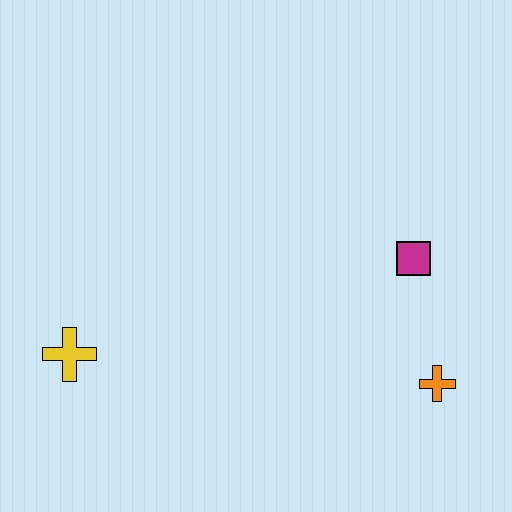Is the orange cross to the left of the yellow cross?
No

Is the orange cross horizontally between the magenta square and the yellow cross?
No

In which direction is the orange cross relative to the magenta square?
The orange cross is below the magenta square.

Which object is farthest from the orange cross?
The yellow cross is farthest from the orange cross.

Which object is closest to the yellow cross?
The magenta square is closest to the yellow cross.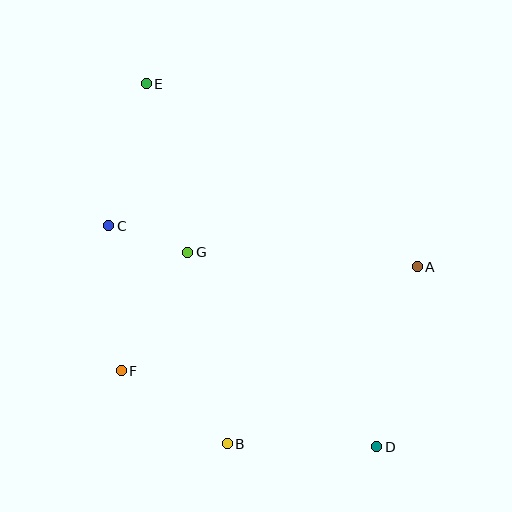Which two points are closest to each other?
Points C and G are closest to each other.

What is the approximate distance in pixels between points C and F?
The distance between C and F is approximately 145 pixels.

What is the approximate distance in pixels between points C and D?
The distance between C and D is approximately 347 pixels.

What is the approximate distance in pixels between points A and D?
The distance between A and D is approximately 184 pixels.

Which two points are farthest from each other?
Points D and E are farthest from each other.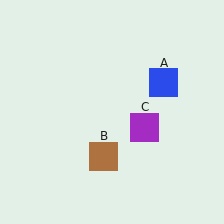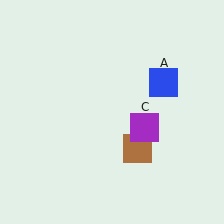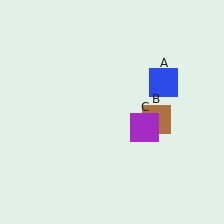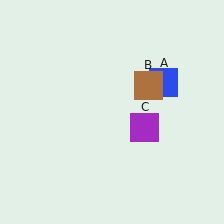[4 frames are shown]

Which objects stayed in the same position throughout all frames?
Blue square (object A) and purple square (object C) remained stationary.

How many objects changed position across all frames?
1 object changed position: brown square (object B).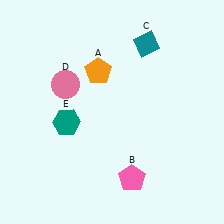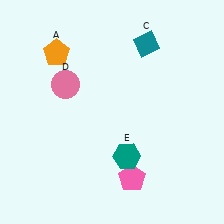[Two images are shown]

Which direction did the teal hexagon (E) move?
The teal hexagon (E) moved right.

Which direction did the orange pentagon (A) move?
The orange pentagon (A) moved left.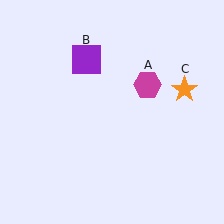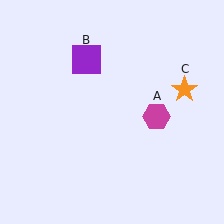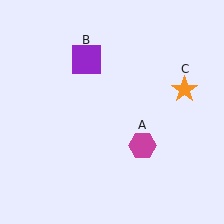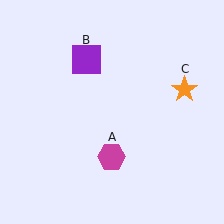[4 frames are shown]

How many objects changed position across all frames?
1 object changed position: magenta hexagon (object A).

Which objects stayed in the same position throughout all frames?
Purple square (object B) and orange star (object C) remained stationary.